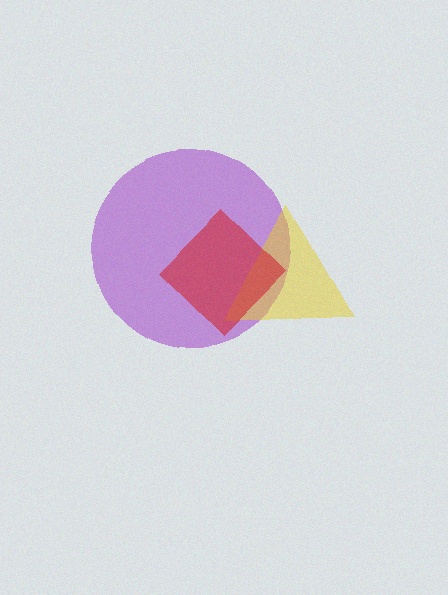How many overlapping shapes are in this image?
There are 3 overlapping shapes in the image.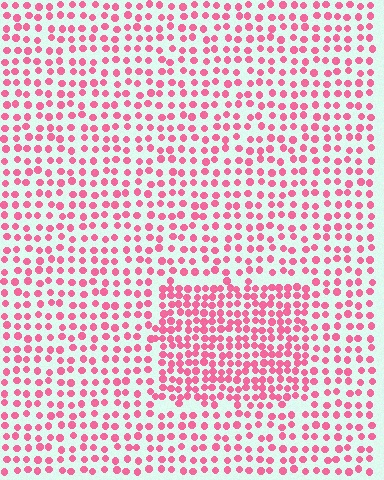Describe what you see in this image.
The image contains small pink elements arranged at two different densities. A rectangle-shaped region is visible where the elements are more densely packed than the surrounding area.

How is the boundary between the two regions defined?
The boundary is defined by a change in element density (approximately 1.8x ratio). All elements are the same color, size, and shape.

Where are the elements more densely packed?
The elements are more densely packed inside the rectangle boundary.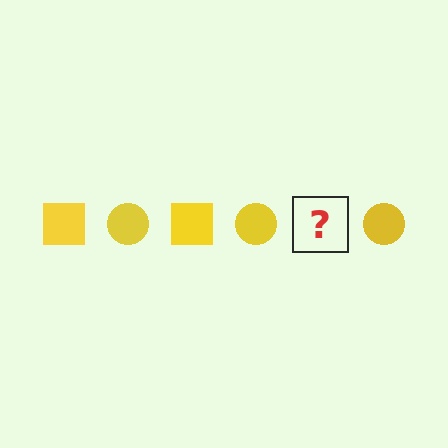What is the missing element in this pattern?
The missing element is a yellow square.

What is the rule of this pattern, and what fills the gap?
The rule is that the pattern cycles through square, circle shapes in yellow. The gap should be filled with a yellow square.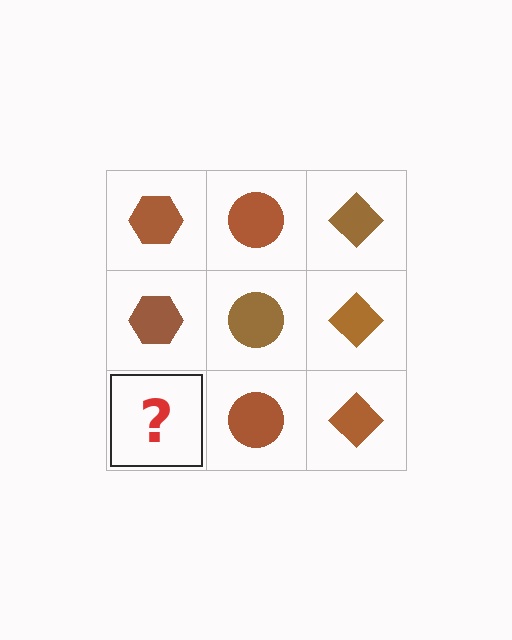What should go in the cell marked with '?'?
The missing cell should contain a brown hexagon.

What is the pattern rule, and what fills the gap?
The rule is that each column has a consistent shape. The gap should be filled with a brown hexagon.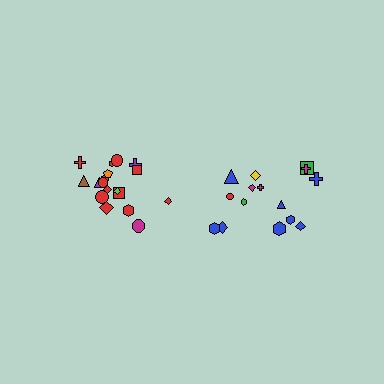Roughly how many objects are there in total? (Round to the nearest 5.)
Roughly 35 objects in total.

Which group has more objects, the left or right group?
The left group.